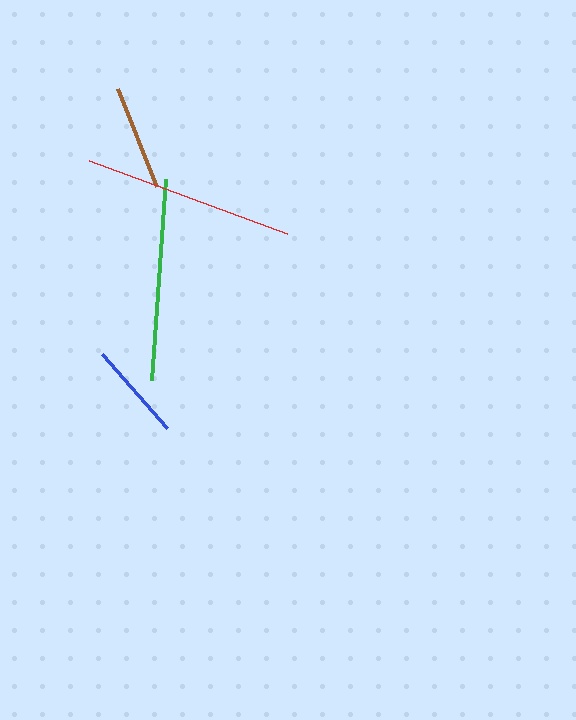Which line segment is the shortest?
The blue line is the shortest at approximately 98 pixels.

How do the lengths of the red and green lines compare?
The red and green lines are approximately the same length.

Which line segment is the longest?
The red line is the longest at approximately 211 pixels.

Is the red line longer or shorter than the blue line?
The red line is longer than the blue line.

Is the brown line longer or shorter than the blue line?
The brown line is longer than the blue line.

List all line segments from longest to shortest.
From longest to shortest: red, green, brown, blue.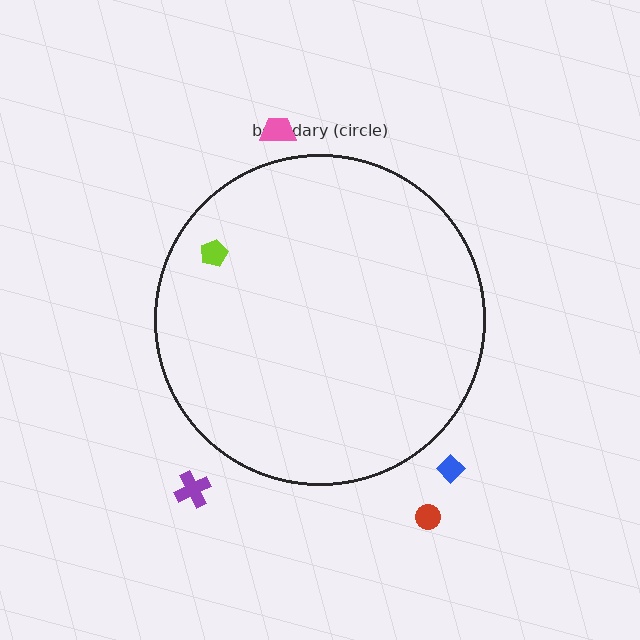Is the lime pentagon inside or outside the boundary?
Inside.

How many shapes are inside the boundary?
1 inside, 4 outside.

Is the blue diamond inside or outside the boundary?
Outside.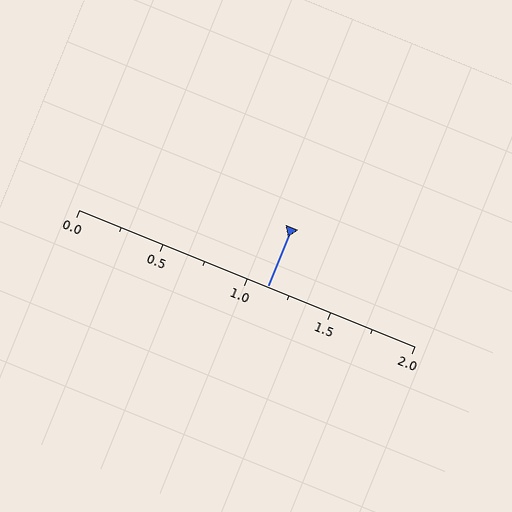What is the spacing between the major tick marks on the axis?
The major ticks are spaced 0.5 apart.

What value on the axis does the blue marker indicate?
The marker indicates approximately 1.12.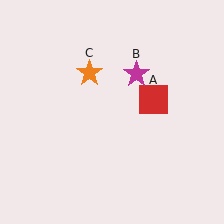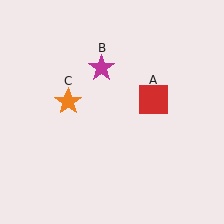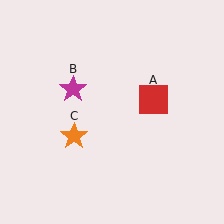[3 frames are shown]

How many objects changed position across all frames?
2 objects changed position: magenta star (object B), orange star (object C).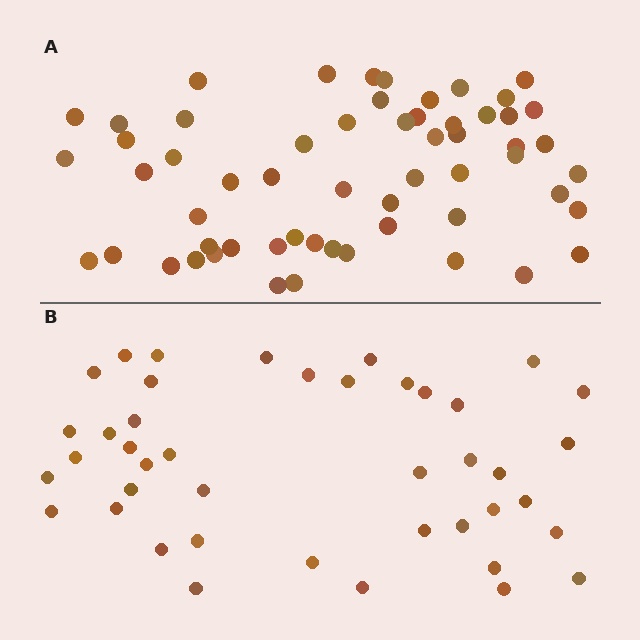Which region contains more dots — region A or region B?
Region A (the top region) has more dots.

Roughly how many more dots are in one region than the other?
Region A has approximately 15 more dots than region B.